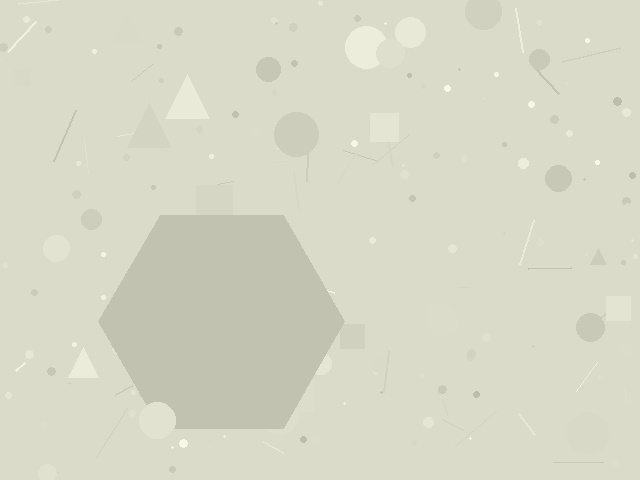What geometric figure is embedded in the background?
A hexagon is embedded in the background.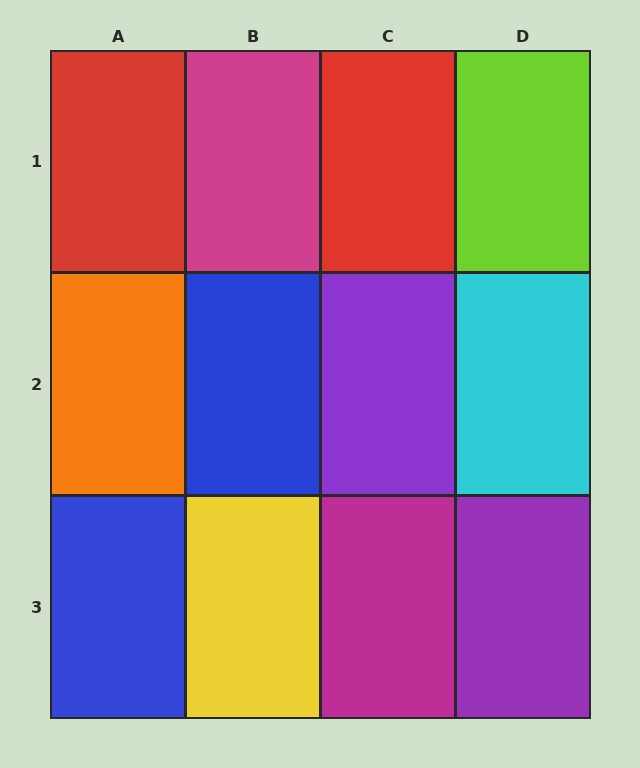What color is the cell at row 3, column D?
Purple.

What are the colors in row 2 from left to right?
Orange, blue, purple, cyan.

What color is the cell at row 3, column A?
Blue.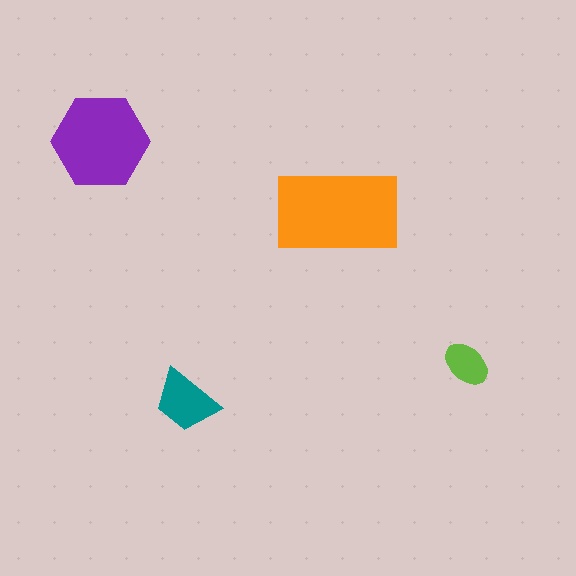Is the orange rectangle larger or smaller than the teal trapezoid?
Larger.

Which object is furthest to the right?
The lime ellipse is rightmost.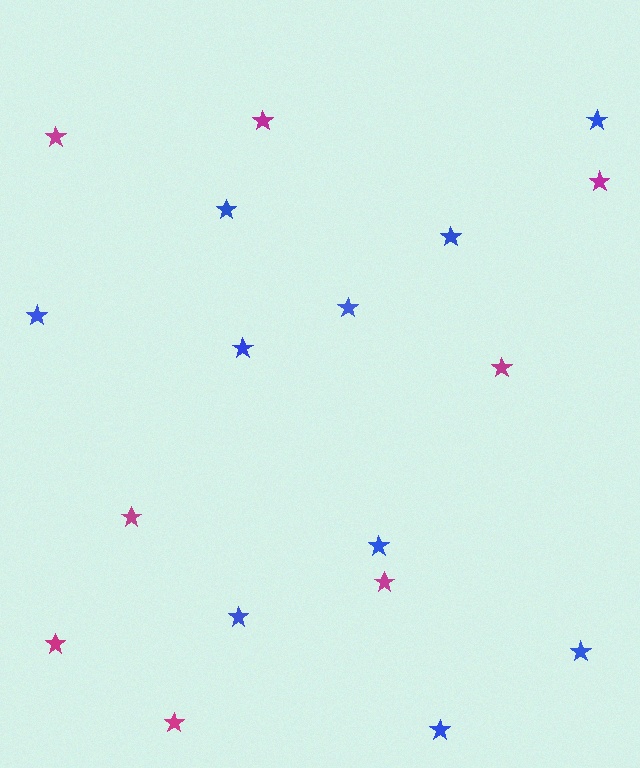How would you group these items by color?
There are 2 groups: one group of blue stars (10) and one group of magenta stars (8).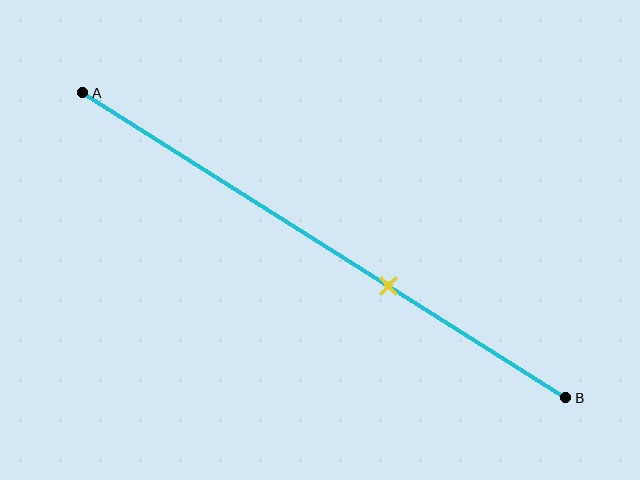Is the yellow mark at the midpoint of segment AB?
No, the mark is at about 65% from A, not at the 50% midpoint.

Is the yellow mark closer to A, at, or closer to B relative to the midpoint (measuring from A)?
The yellow mark is closer to point B than the midpoint of segment AB.